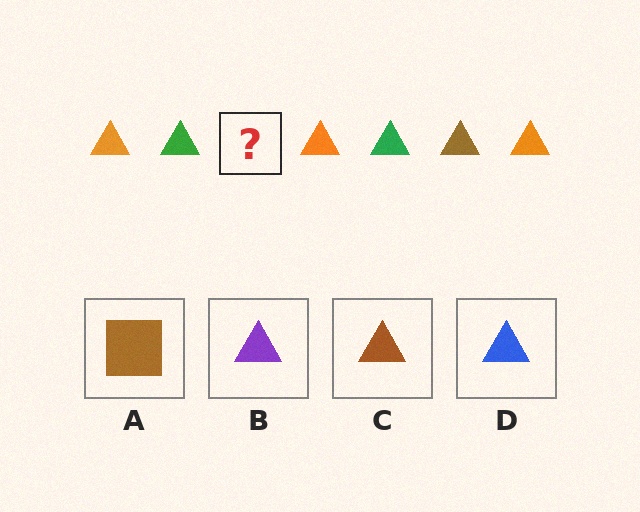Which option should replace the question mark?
Option C.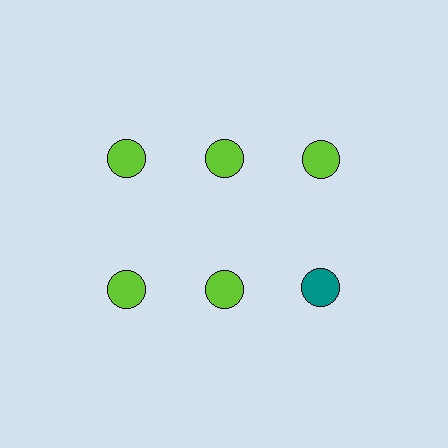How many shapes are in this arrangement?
There are 6 shapes arranged in a grid pattern.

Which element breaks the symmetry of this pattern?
The teal circle in the second row, center column breaks the symmetry. All other shapes are lime circles.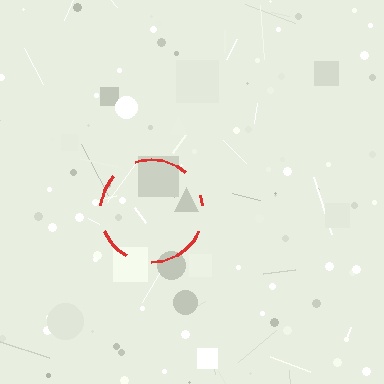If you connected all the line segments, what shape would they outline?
They would outline a circle.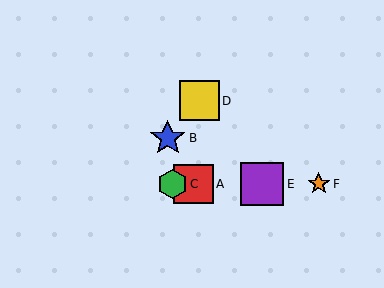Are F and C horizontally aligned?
Yes, both are at y≈184.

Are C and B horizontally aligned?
No, C is at y≈184 and B is at y≈138.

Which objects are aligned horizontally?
Objects A, C, E, F are aligned horizontally.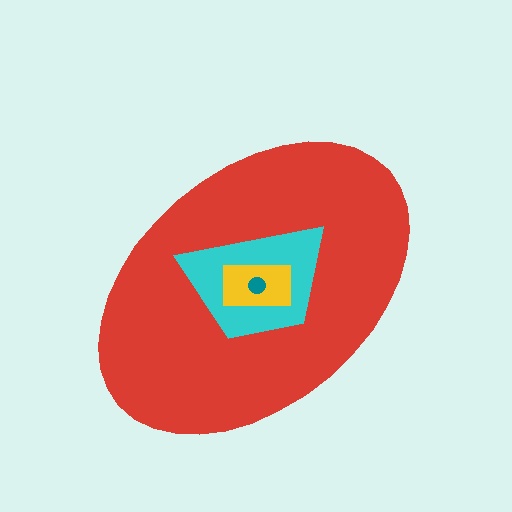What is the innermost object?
The teal circle.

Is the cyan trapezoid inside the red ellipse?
Yes.